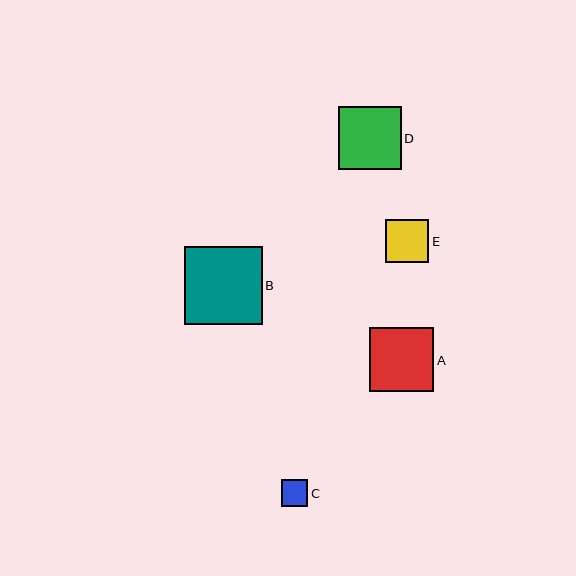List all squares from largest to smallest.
From largest to smallest: B, A, D, E, C.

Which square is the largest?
Square B is the largest with a size of approximately 78 pixels.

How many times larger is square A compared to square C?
Square A is approximately 2.4 times the size of square C.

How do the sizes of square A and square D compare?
Square A and square D are approximately the same size.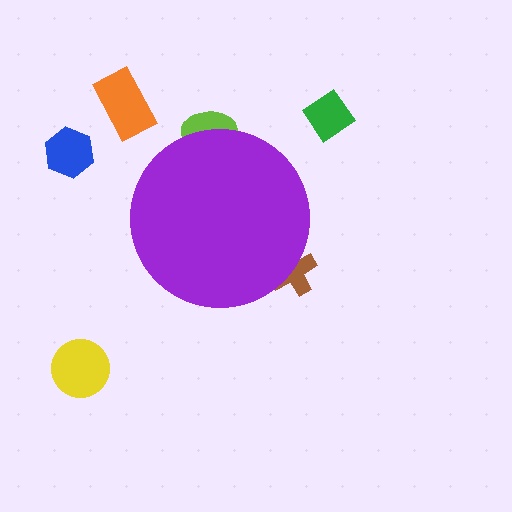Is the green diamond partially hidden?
No, the green diamond is fully visible.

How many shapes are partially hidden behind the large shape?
2 shapes are partially hidden.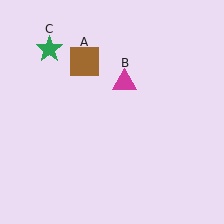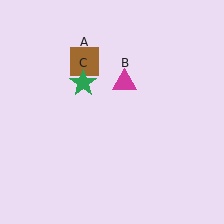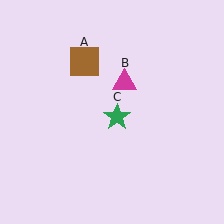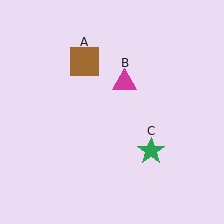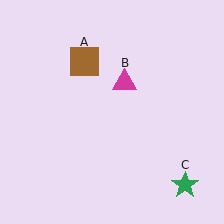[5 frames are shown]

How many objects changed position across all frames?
1 object changed position: green star (object C).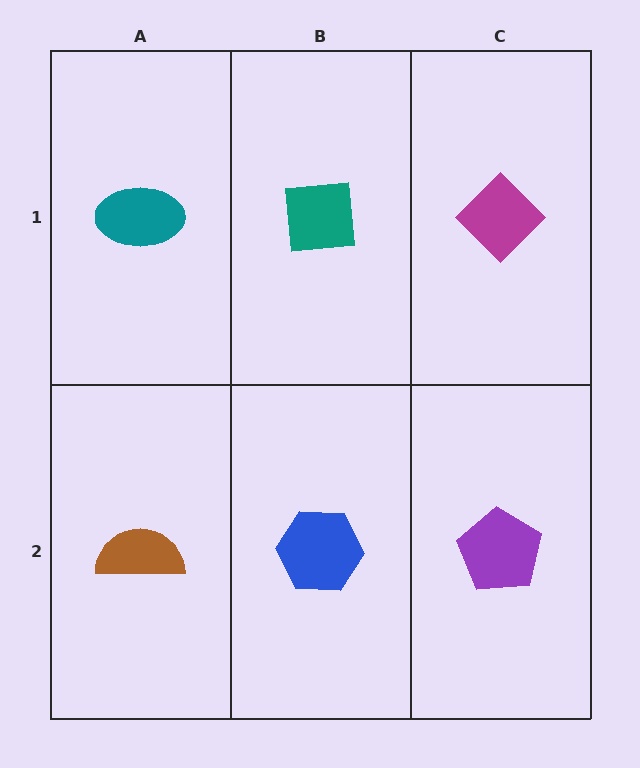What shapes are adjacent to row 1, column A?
A brown semicircle (row 2, column A), a teal square (row 1, column B).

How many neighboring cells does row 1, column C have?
2.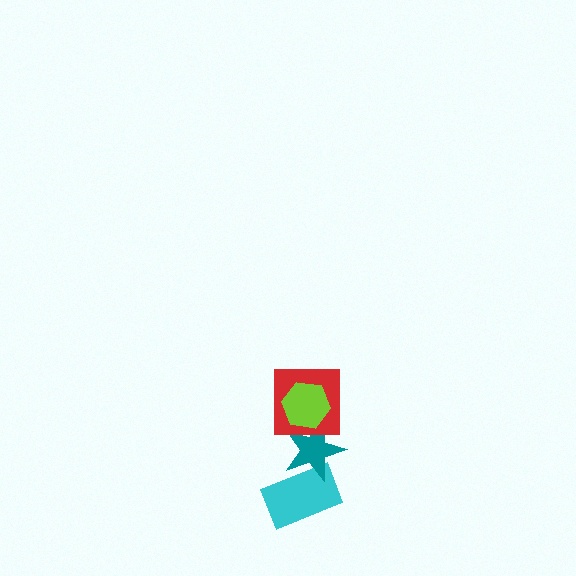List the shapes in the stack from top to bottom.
From top to bottom: the lime hexagon, the red square, the teal star, the cyan rectangle.